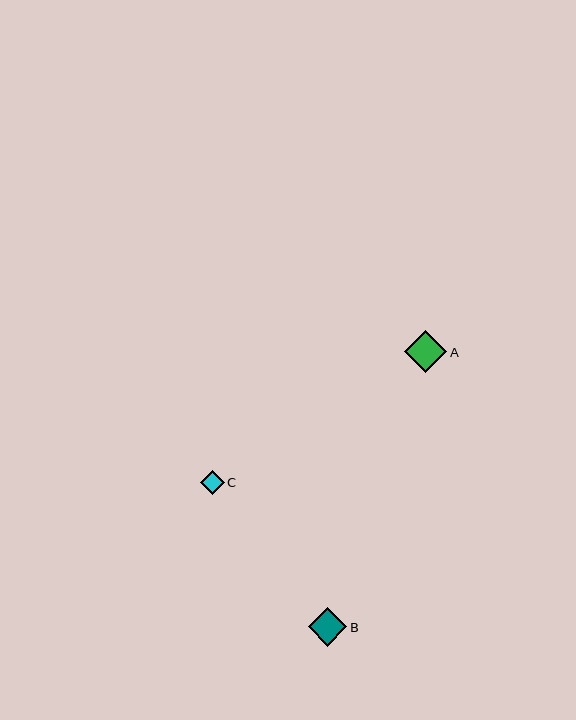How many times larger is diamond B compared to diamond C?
Diamond B is approximately 1.7 times the size of diamond C.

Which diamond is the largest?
Diamond A is the largest with a size of approximately 43 pixels.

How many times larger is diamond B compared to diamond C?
Diamond B is approximately 1.7 times the size of diamond C.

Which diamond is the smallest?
Diamond C is the smallest with a size of approximately 23 pixels.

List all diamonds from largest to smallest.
From largest to smallest: A, B, C.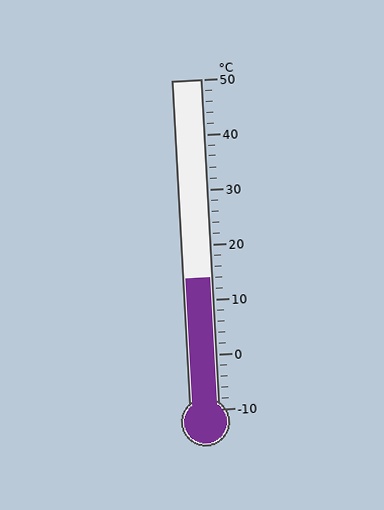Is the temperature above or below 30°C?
The temperature is below 30°C.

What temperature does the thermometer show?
The thermometer shows approximately 14°C.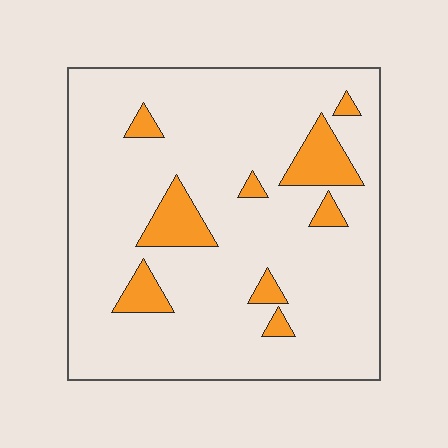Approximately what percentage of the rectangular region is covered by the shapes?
Approximately 10%.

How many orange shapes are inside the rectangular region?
9.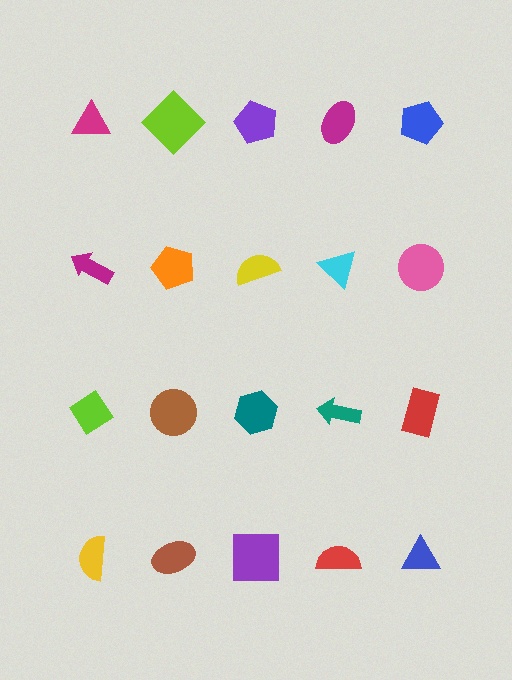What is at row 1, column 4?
A magenta ellipse.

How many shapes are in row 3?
5 shapes.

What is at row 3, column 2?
A brown circle.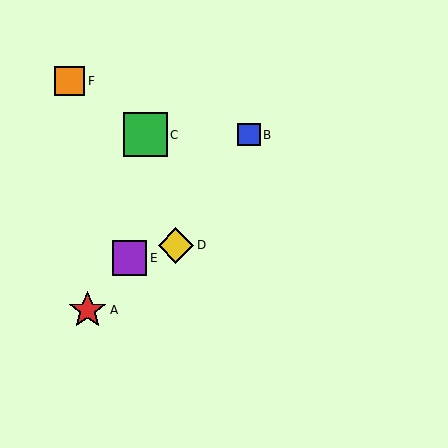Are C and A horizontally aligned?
No, C is at y≈135 and A is at y≈310.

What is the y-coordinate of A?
Object A is at y≈310.